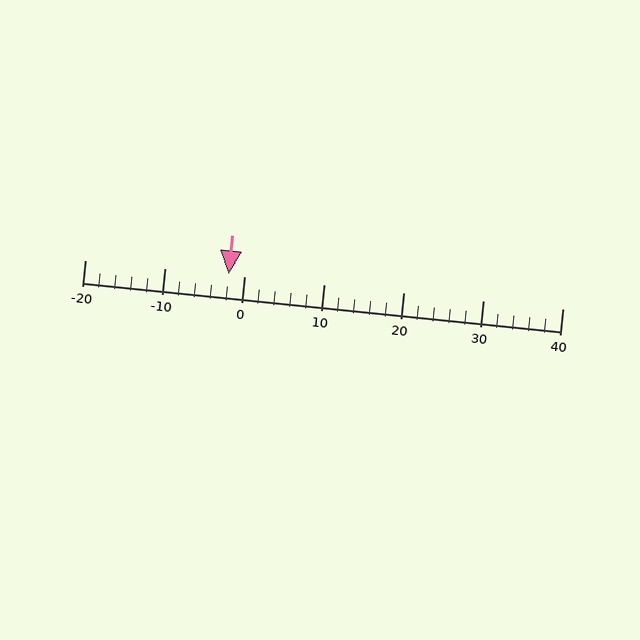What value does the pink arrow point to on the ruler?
The pink arrow points to approximately -2.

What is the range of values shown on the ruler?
The ruler shows values from -20 to 40.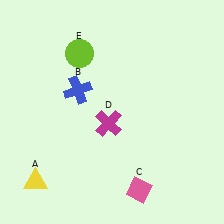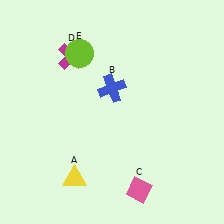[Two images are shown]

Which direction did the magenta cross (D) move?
The magenta cross (D) moved up.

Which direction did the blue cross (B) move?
The blue cross (B) moved right.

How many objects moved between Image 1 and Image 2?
3 objects moved between the two images.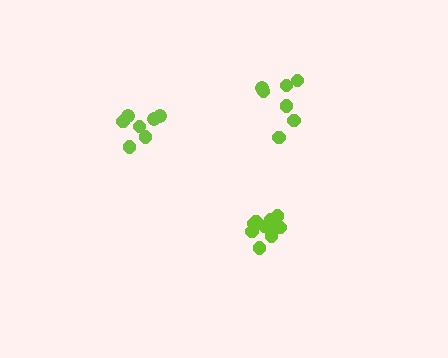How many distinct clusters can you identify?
There are 3 distinct clusters.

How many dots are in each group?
Group 1: 7 dots, Group 2: 7 dots, Group 3: 11 dots (25 total).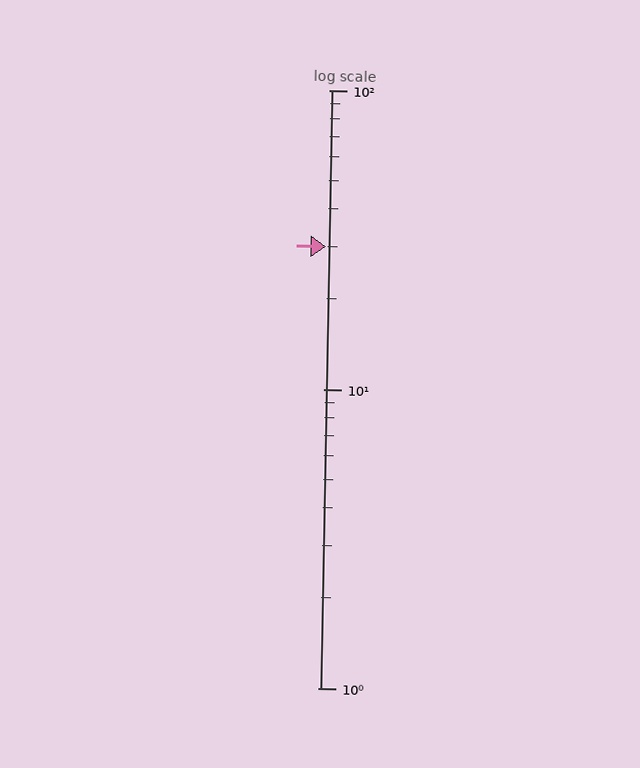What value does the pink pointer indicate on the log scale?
The pointer indicates approximately 30.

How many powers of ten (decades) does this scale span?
The scale spans 2 decades, from 1 to 100.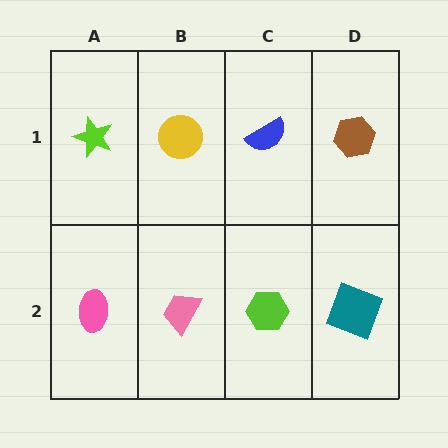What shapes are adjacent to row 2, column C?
A blue semicircle (row 1, column C), a pink trapezoid (row 2, column B), a teal square (row 2, column D).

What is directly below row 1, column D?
A teal square.